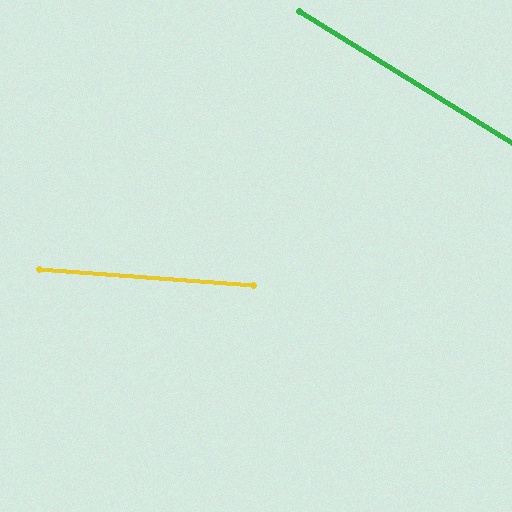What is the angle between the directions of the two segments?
Approximately 28 degrees.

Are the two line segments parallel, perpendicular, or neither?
Neither parallel nor perpendicular — they differ by about 28°.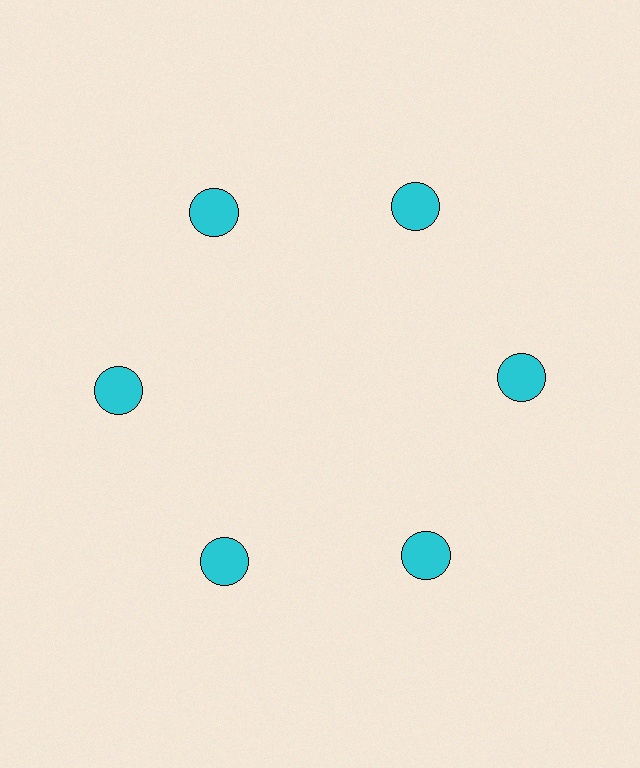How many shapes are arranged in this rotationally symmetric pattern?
There are 6 shapes, arranged in 6 groups of 1.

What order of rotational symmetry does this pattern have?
This pattern has 6-fold rotational symmetry.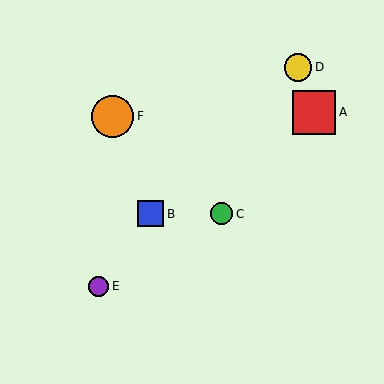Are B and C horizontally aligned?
Yes, both are at y≈214.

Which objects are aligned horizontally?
Objects B, C are aligned horizontally.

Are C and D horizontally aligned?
No, C is at y≈214 and D is at y≈67.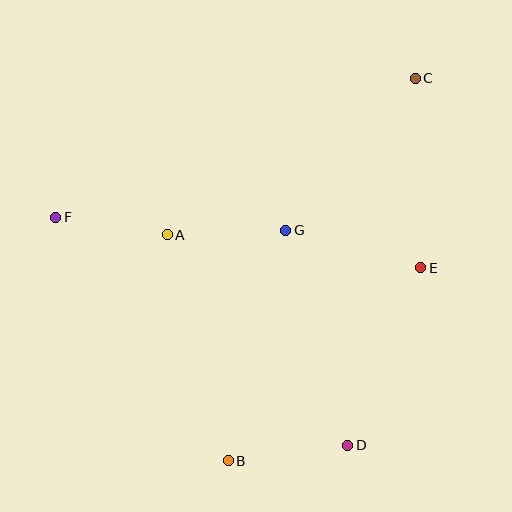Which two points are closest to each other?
Points A and F are closest to each other.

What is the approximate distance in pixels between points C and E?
The distance between C and E is approximately 189 pixels.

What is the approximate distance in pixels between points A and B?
The distance between A and B is approximately 234 pixels.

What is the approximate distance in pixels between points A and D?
The distance between A and D is approximately 277 pixels.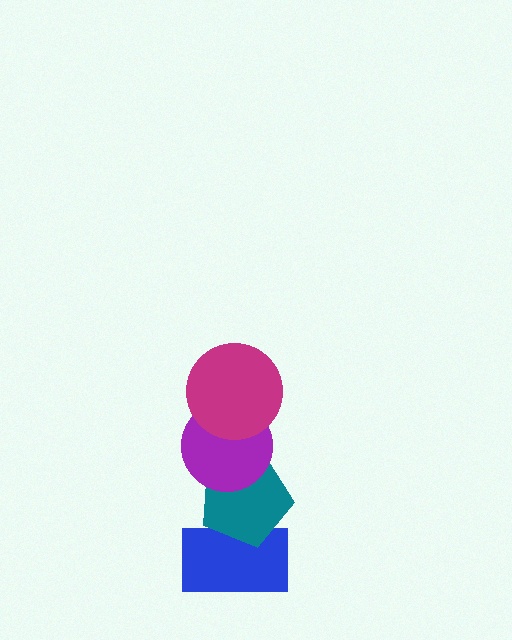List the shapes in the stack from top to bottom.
From top to bottom: the magenta circle, the purple circle, the teal pentagon, the blue rectangle.